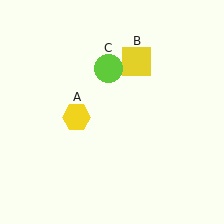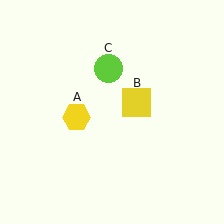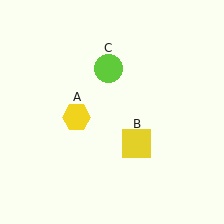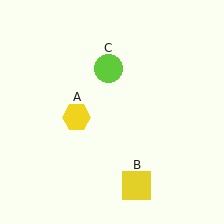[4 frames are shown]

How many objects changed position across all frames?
1 object changed position: yellow square (object B).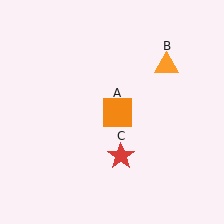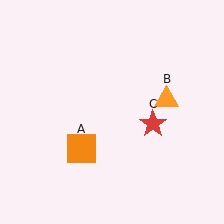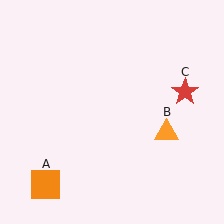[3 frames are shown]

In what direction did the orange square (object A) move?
The orange square (object A) moved down and to the left.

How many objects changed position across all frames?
3 objects changed position: orange square (object A), orange triangle (object B), red star (object C).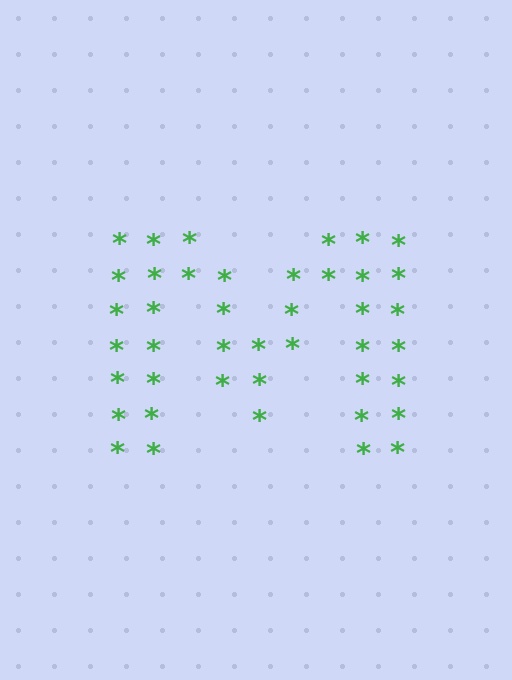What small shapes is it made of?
It is made of small asterisks.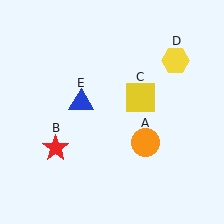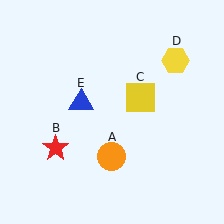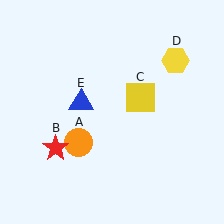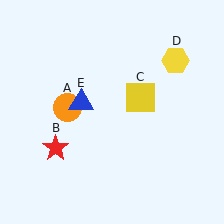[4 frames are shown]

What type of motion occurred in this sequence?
The orange circle (object A) rotated clockwise around the center of the scene.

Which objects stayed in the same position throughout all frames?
Red star (object B) and yellow square (object C) and yellow hexagon (object D) and blue triangle (object E) remained stationary.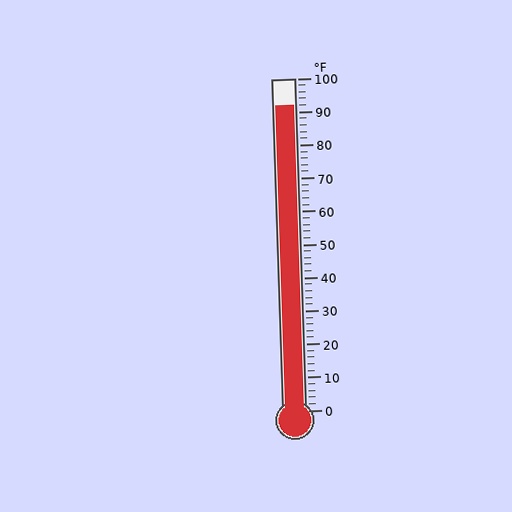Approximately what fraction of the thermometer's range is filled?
The thermometer is filled to approximately 90% of its range.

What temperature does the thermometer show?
The thermometer shows approximately 92°F.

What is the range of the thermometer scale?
The thermometer scale ranges from 0°F to 100°F.